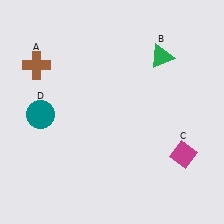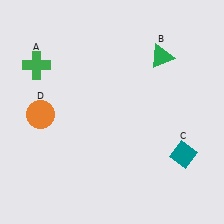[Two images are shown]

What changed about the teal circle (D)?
In Image 1, D is teal. In Image 2, it changed to orange.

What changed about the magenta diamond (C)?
In Image 1, C is magenta. In Image 2, it changed to teal.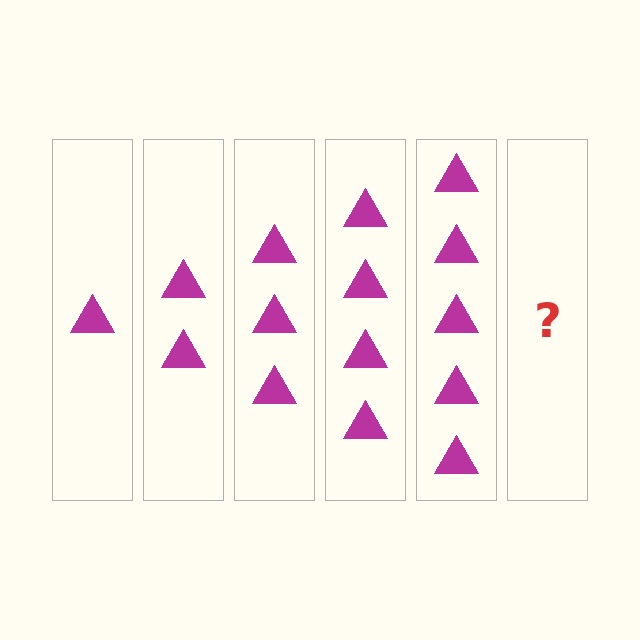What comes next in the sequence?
The next element should be 6 triangles.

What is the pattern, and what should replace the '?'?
The pattern is that each step adds one more triangle. The '?' should be 6 triangles.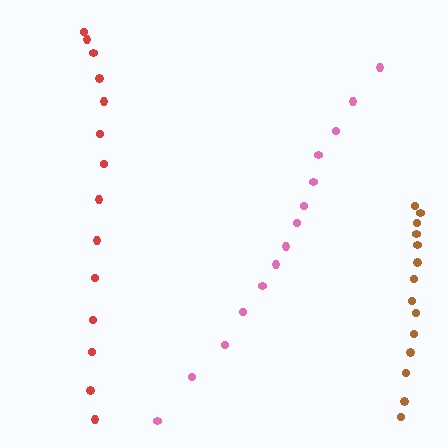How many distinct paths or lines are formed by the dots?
There are 3 distinct paths.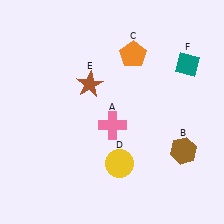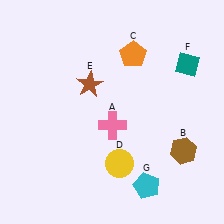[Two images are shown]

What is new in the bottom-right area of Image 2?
A cyan pentagon (G) was added in the bottom-right area of Image 2.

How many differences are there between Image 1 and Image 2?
There is 1 difference between the two images.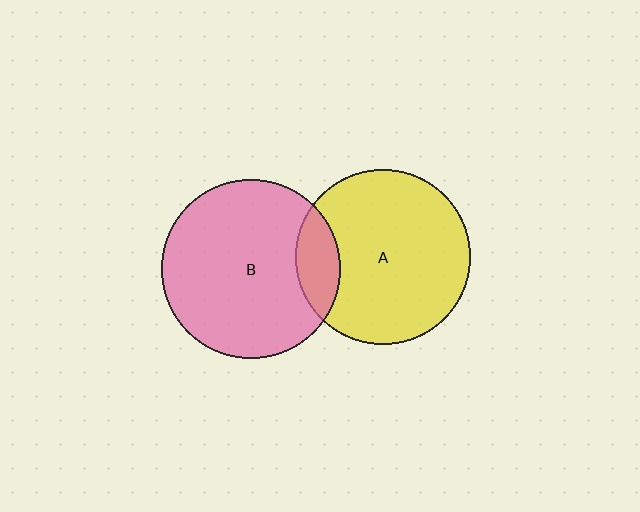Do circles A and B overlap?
Yes.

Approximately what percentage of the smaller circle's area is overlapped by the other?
Approximately 15%.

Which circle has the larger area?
Circle B (pink).